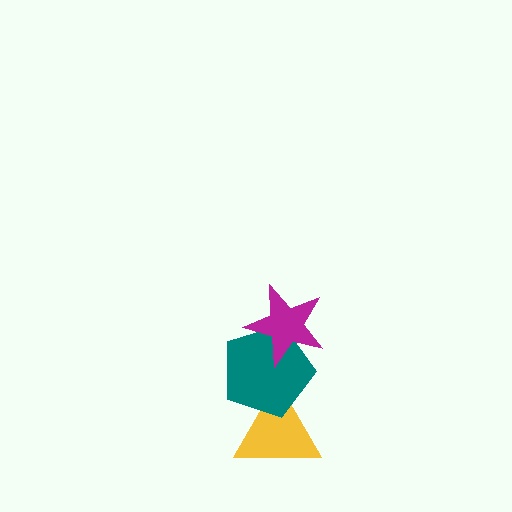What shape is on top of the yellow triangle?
The teal pentagon is on top of the yellow triangle.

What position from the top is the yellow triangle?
The yellow triangle is 3rd from the top.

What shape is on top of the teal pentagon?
The magenta star is on top of the teal pentagon.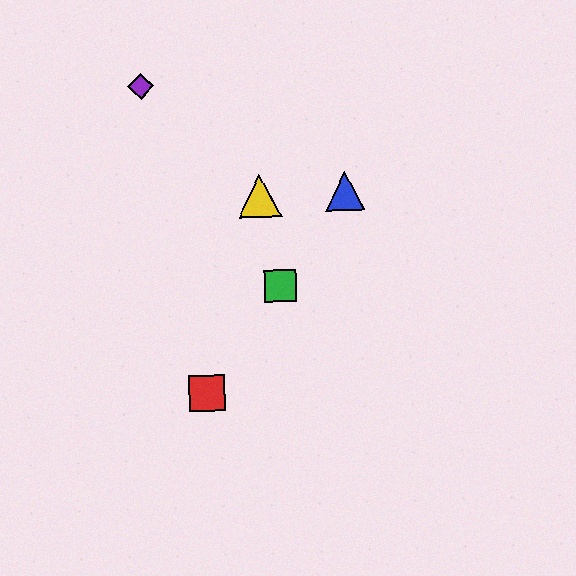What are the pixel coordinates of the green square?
The green square is at (280, 286).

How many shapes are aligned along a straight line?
3 shapes (the red square, the blue triangle, the green square) are aligned along a straight line.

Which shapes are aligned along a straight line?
The red square, the blue triangle, the green square are aligned along a straight line.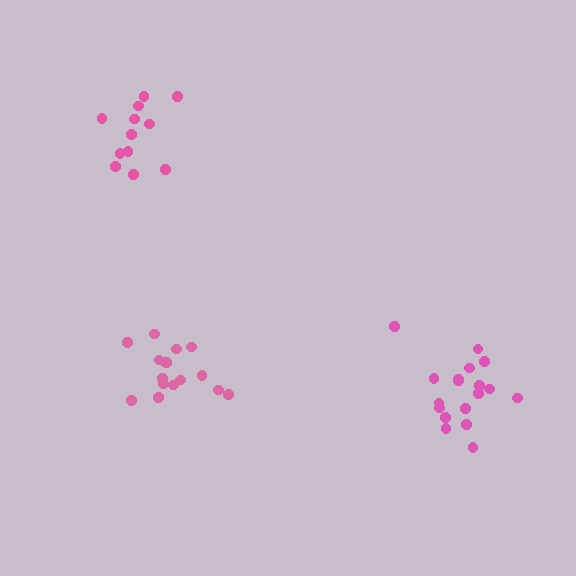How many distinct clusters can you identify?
There are 3 distinct clusters.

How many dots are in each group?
Group 1: 18 dots, Group 2: 12 dots, Group 3: 16 dots (46 total).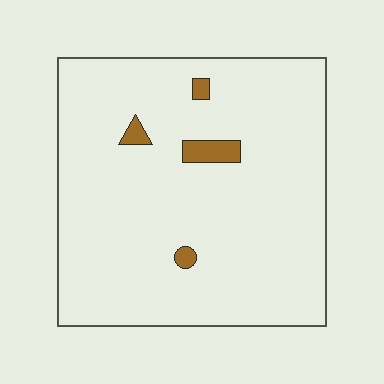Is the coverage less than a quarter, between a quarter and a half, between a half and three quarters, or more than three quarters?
Less than a quarter.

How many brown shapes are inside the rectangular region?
4.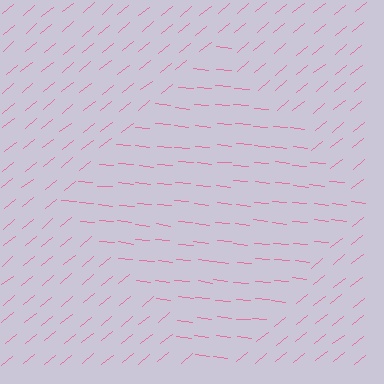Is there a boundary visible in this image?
Yes, there is a texture boundary formed by a change in line orientation.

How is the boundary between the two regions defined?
The boundary is defined purely by a change in line orientation (approximately 45 degrees difference). All lines are the same color and thickness.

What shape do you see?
I see a diamond.